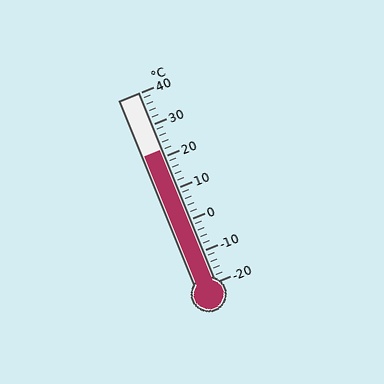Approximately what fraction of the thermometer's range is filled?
The thermometer is filled to approximately 70% of its range.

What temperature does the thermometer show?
The thermometer shows approximately 22°C.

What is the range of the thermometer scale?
The thermometer scale ranges from -20°C to 40°C.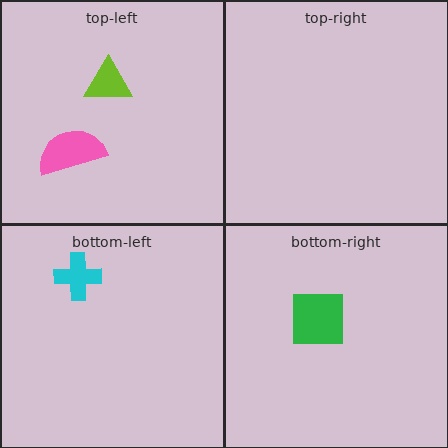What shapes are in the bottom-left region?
The cyan cross.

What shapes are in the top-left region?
The pink semicircle, the lime triangle.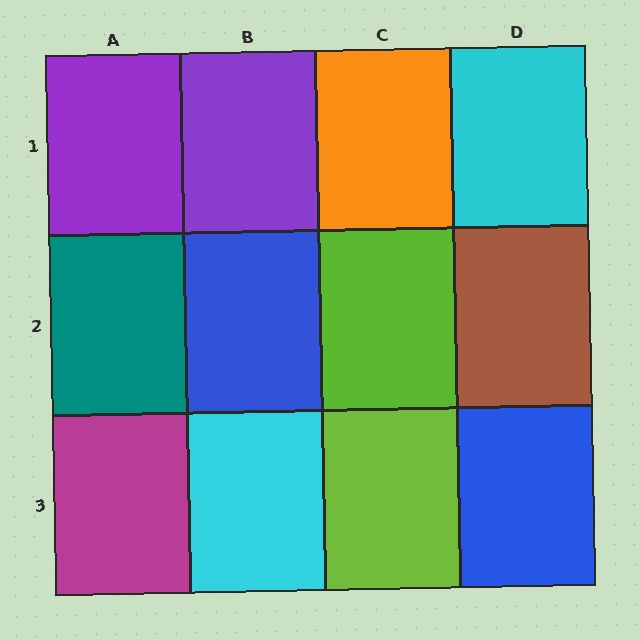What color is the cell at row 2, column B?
Blue.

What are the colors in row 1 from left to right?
Purple, purple, orange, cyan.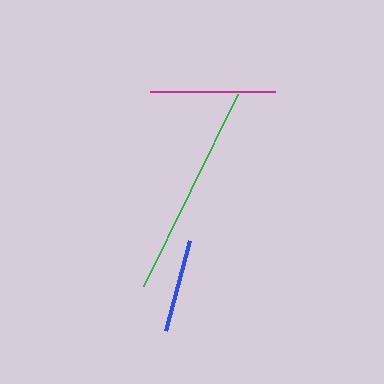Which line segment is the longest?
The green line is the longest at approximately 214 pixels.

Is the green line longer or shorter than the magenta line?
The green line is longer than the magenta line.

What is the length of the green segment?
The green segment is approximately 214 pixels long.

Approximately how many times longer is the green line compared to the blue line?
The green line is approximately 2.3 times the length of the blue line.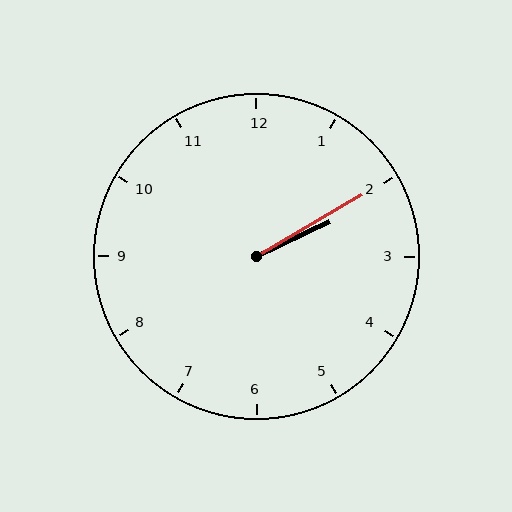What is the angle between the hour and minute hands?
Approximately 5 degrees.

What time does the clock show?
2:10.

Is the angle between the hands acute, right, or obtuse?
It is acute.